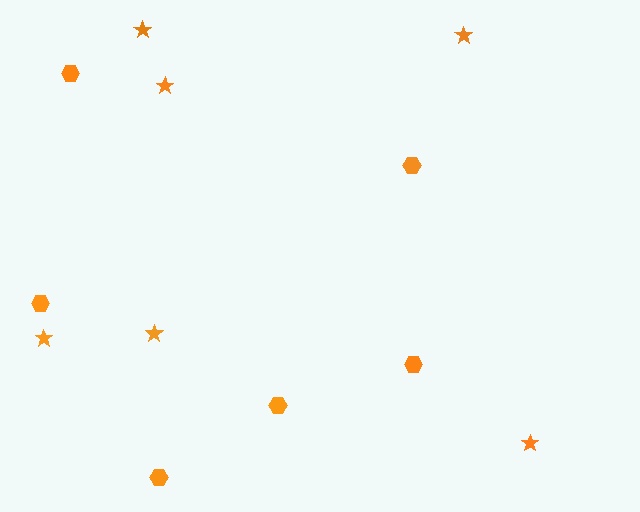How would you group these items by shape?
There are 2 groups: one group of hexagons (6) and one group of stars (6).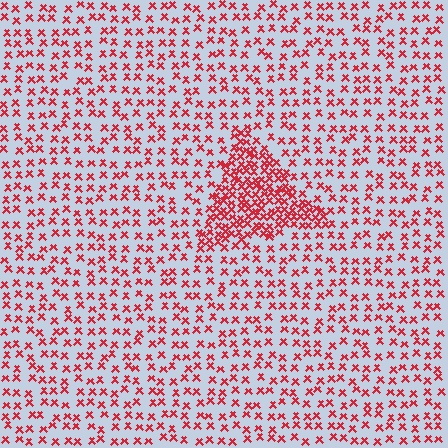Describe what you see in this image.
The image contains small red elements arranged at two different densities. A triangle-shaped region is visible where the elements are more densely packed than the surrounding area.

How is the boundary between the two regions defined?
The boundary is defined by a change in element density (approximately 2.5x ratio). All elements are the same color, size, and shape.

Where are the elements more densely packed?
The elements are more densely packed inside the triangle boundary.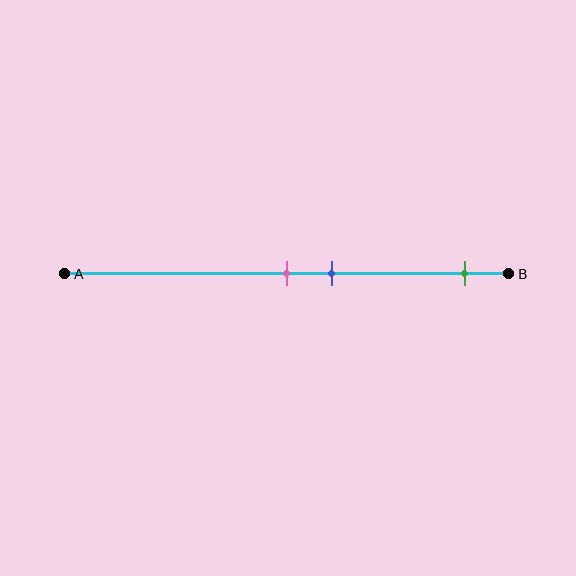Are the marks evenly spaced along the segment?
No, the marks are not evenly spaced.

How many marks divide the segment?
There are 3 marks dividing the segment.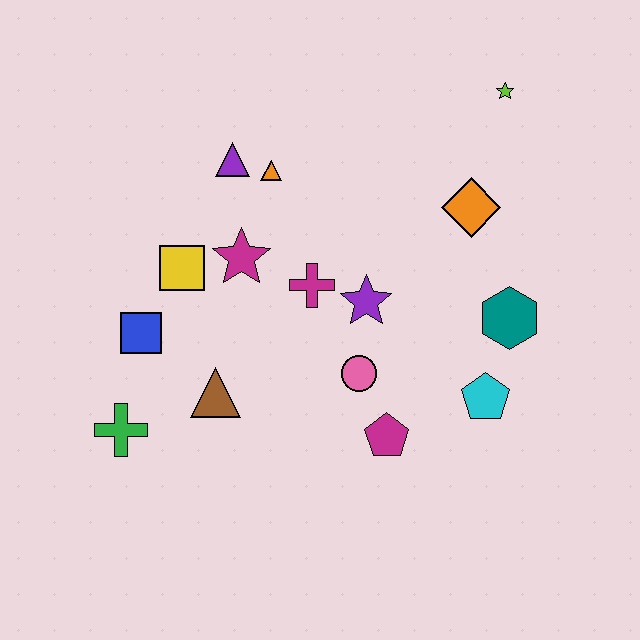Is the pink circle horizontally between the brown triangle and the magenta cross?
No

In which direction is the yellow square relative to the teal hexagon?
The yellow square is to the left of the teal hexagon.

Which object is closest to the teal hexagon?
The cyan pentagon is closest to the teal hexagon.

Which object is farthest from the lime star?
The green cross is farthest from the lime star.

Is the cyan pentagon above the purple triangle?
No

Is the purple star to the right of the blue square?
Yes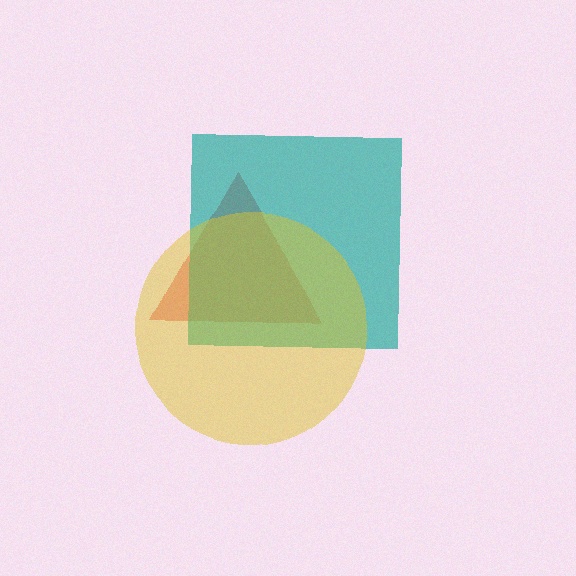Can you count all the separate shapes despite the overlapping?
Yes, there are 3 separate shapes.